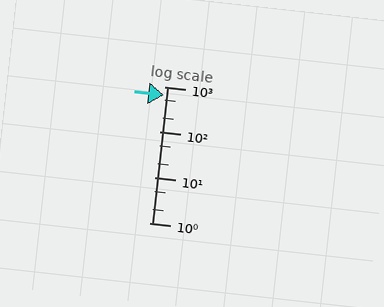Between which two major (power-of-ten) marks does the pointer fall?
The pointer is between 100 and 1000.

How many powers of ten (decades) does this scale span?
The scale spans 3 decades, from 1 to 1000.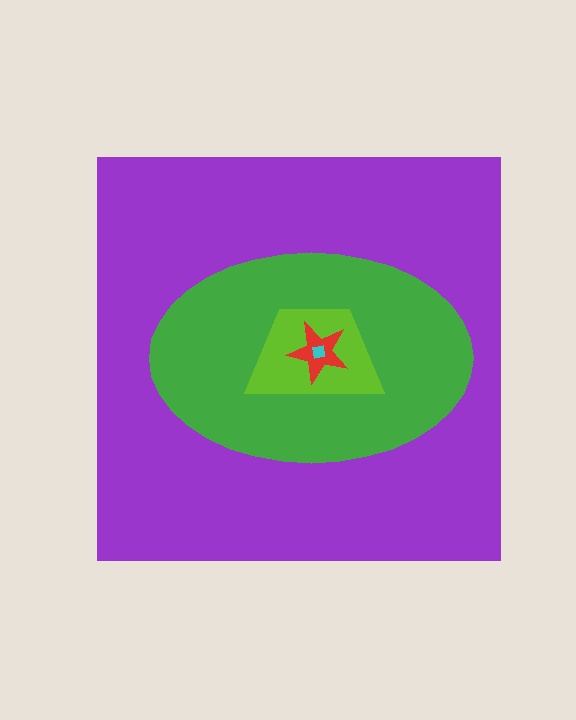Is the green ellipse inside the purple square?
Yes.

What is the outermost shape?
The purple square.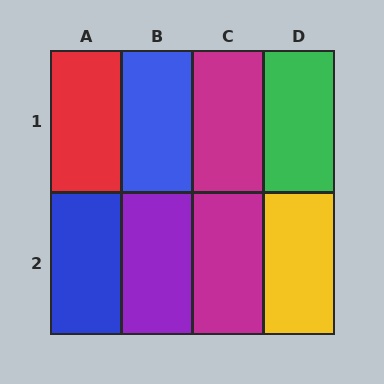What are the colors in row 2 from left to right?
Blue, purple, magenta, yellow.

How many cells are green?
1 cell is green.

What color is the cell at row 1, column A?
Red.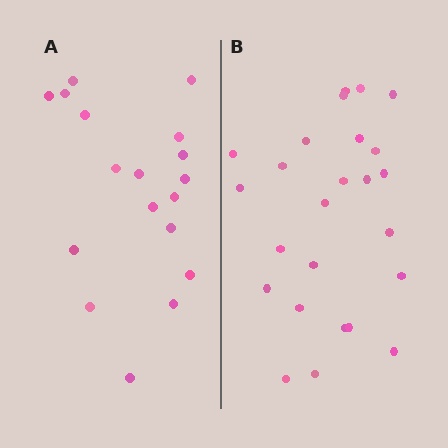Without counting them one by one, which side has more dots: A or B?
Region B (the right region) has more dots.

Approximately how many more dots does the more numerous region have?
Region B has roughly 8 or so more dots than region A.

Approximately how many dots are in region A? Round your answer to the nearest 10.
About 20 dots. (The exact count is 18, which rounds to 20.)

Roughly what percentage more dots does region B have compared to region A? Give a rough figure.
About 40% more.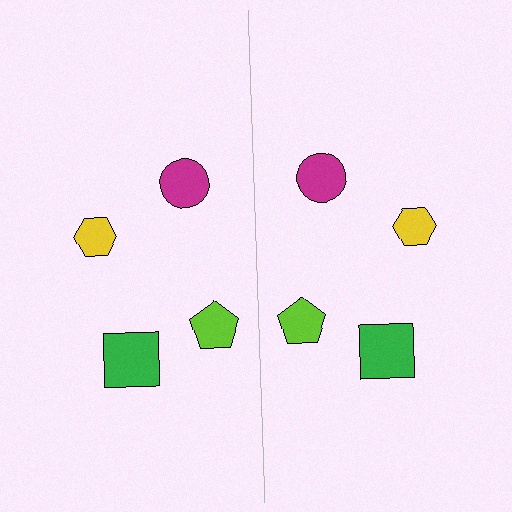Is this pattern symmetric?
Yes, this pattern has bilateral (reflection) symmetry.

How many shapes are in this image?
There are 8 shapes in this image.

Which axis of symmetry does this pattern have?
The pattern has a vertical axis of symmetry running through the center of the image.